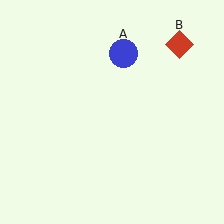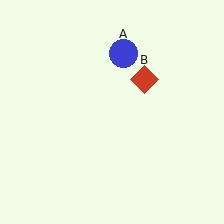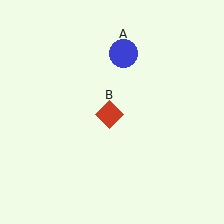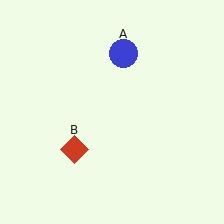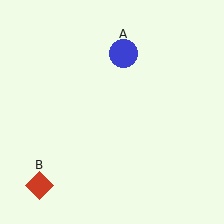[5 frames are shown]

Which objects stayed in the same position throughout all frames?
Blue circle (object A) remained stationary.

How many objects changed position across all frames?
1 object changed position: red diamond (object B).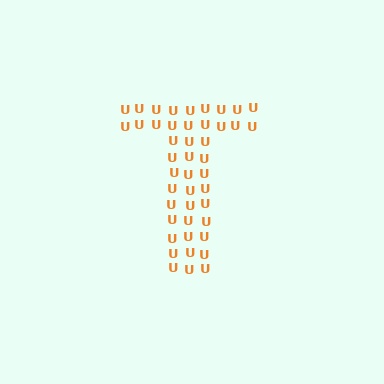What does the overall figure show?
The overall figure shows the letter T.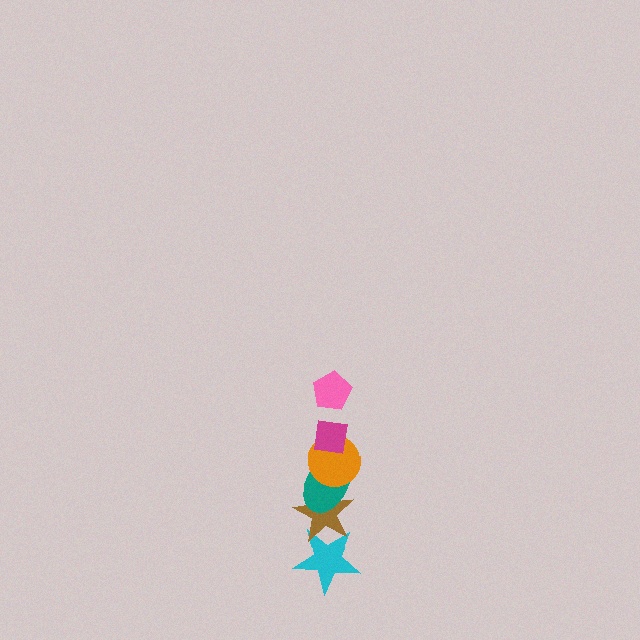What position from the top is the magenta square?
The magenta square is 2nd from the top.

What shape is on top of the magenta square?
The pink pentagon is on top of the magenta square.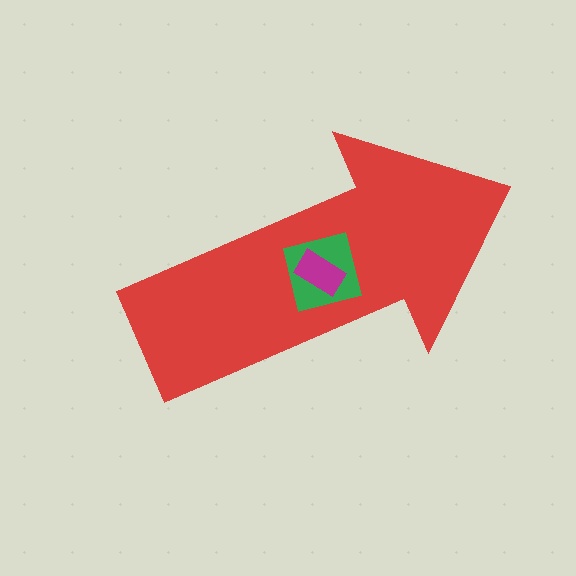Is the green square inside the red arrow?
Yes.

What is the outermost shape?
The red arrow.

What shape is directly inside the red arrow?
The green square.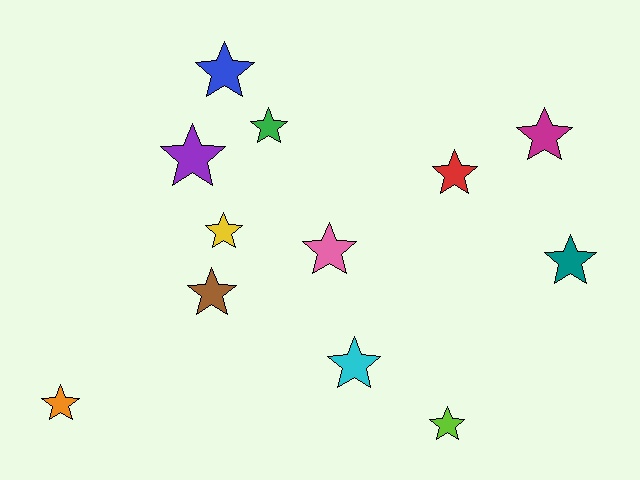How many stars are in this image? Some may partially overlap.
There are 12 stars.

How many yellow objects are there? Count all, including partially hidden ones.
There is 1 yellow object.